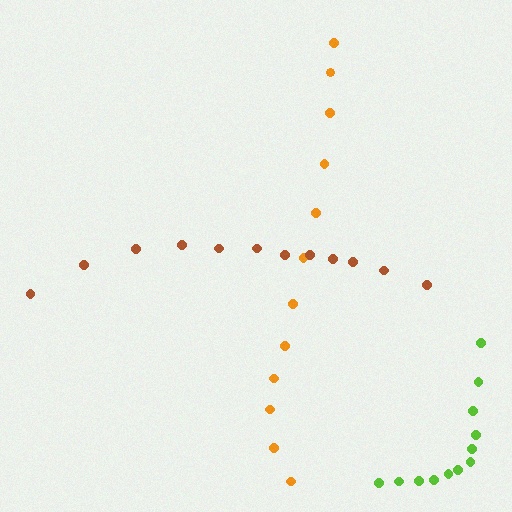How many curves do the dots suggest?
There are 3 distinct paths.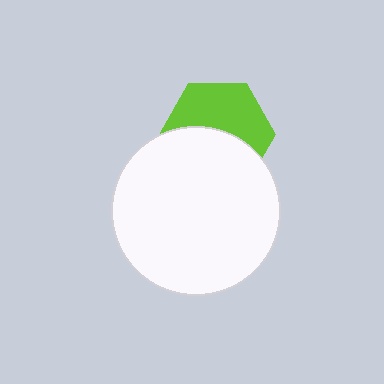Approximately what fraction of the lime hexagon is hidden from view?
Roughly 50% of the lime hexagon is hidden behind the white circle.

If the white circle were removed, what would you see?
You would see the complete lime hexagon.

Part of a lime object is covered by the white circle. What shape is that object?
It is a hexagon.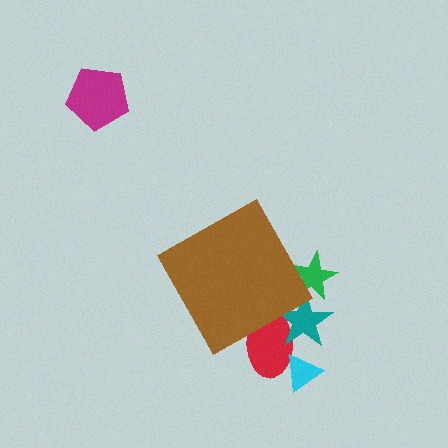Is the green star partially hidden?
Yes, the green star is partially hidden behind the brown diamond.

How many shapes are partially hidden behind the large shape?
3 shapes are partially hidden.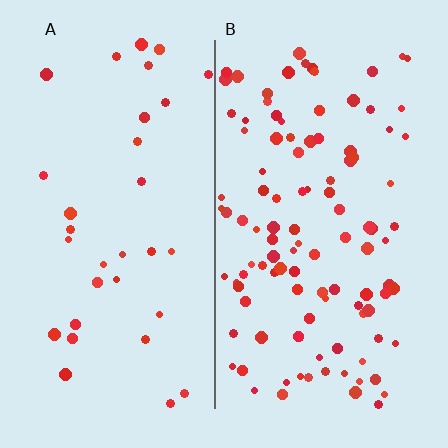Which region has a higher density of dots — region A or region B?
B (the right).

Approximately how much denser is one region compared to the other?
Approximately 3.4× — region B over region A.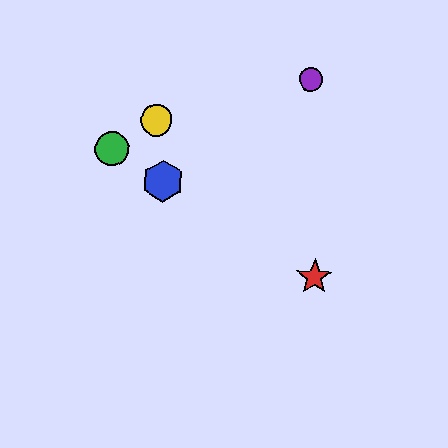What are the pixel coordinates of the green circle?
The green circle is at (112, 149).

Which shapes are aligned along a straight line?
The red star, the blue hexagon, the green circle are aligned along a straight line.